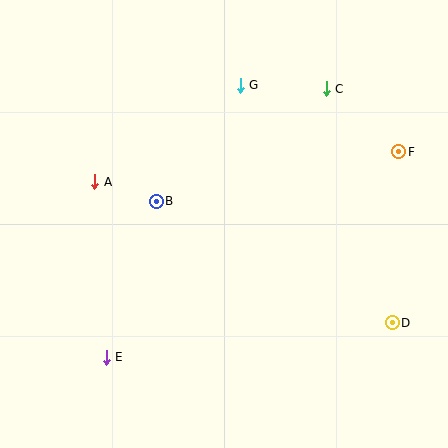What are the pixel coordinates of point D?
Point D is at (392, 323).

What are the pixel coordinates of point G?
Point G is at (240, 85).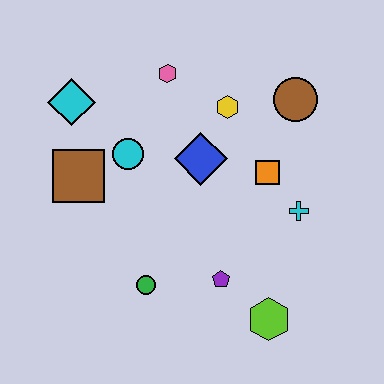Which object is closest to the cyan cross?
The orange square is closest to the cyan cross.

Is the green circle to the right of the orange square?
No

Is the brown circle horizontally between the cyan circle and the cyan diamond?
No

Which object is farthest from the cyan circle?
The lime hexagon is farthest from the cyan circle.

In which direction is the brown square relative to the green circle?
The brown square is above the green circle.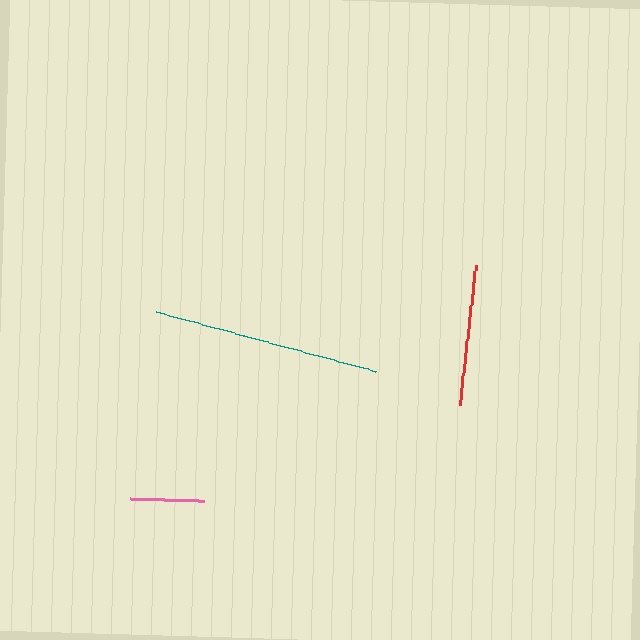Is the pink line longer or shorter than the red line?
The red line is longer than the pink line.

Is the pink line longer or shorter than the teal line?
The teal line is longer than the pink line.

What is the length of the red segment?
The red segment is approximately 141 pixels long.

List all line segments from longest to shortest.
From longest to shortest: teal, red, pink.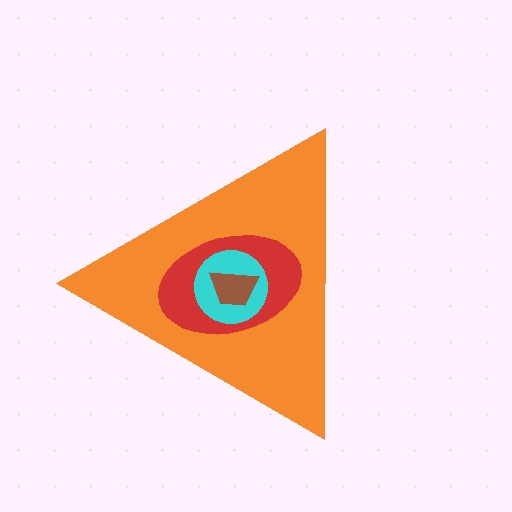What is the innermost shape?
The brown trapezoid.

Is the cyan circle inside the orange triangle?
Yes.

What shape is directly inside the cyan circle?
The brown trapezoid.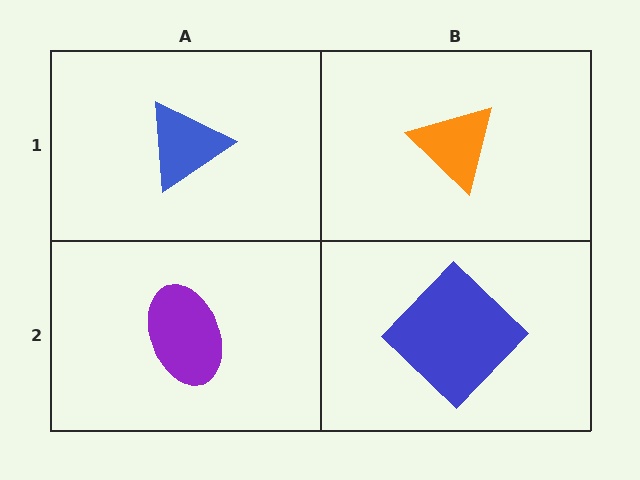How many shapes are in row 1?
2 shapes.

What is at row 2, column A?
A purple ellipse.